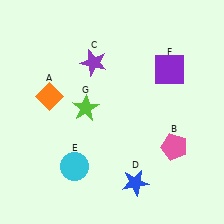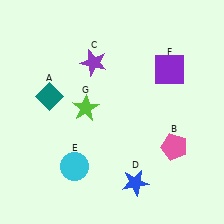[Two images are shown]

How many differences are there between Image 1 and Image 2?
There is 1 difference between the two images.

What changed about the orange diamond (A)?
In Image 1, A is orange. In Image 2, it changed to teal.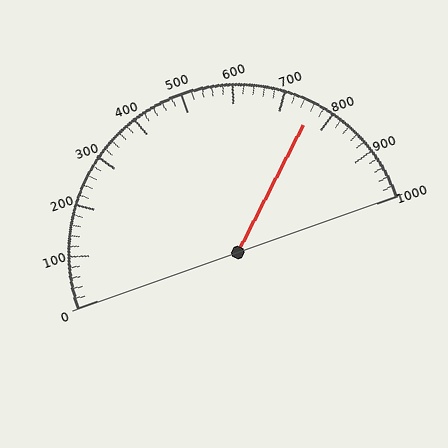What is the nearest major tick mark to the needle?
The nearest major tick mark is 800.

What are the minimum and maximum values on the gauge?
The gauge ranges from 0 to 1000.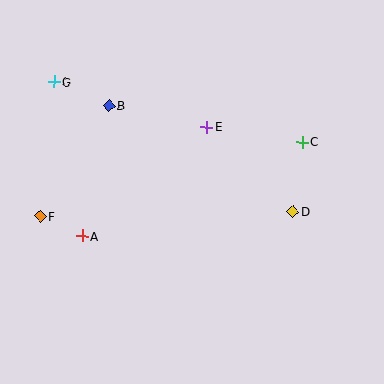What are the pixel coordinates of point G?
Point G is at (54, 82).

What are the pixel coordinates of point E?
Point E is at (206, 127).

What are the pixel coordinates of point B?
Point B is at (109, 106).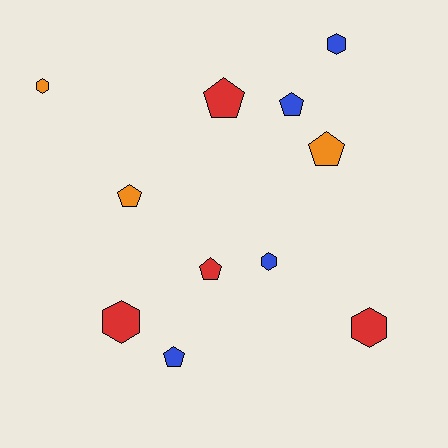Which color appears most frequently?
Red, with 4 objects.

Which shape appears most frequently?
Pentagon, with 6 objects.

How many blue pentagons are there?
There are 2 blue pentagons.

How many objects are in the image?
There are 11 objects.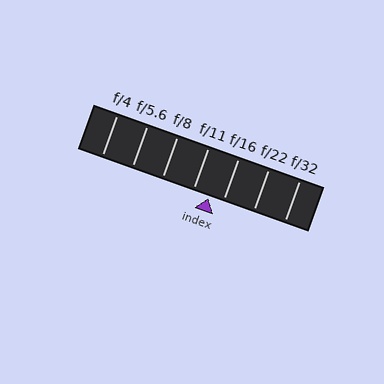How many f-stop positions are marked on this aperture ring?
There are 7 f-stop positions marked.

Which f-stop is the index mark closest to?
The index mark is closest to f/16.